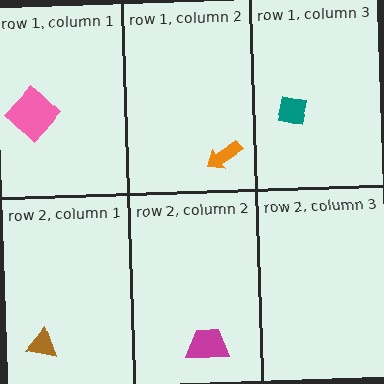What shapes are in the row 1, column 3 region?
The teal square.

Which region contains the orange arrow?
The row 1, column 2 region.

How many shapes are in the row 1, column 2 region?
1.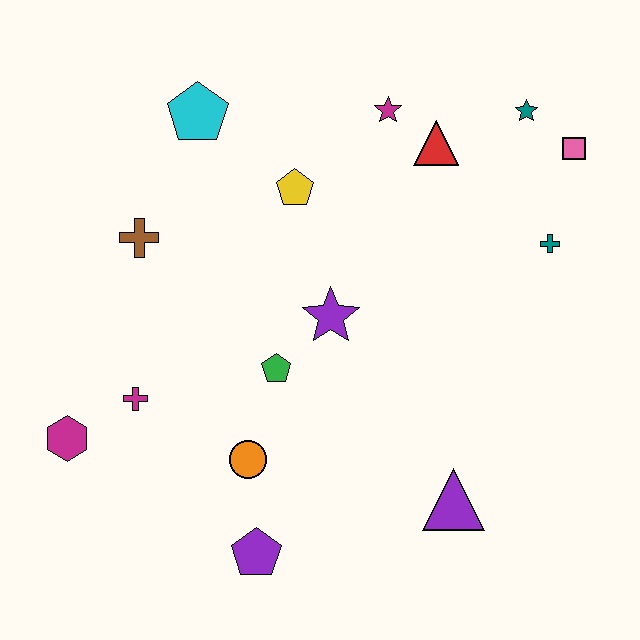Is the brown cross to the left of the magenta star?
Yes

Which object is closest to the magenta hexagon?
The magenta cross is closest to the magenta hexagon.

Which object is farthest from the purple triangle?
The cyan pentagon is farthest from the purple triangle.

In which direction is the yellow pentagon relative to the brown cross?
The yellow pentagon is to the right of the brown cross.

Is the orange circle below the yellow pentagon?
Yes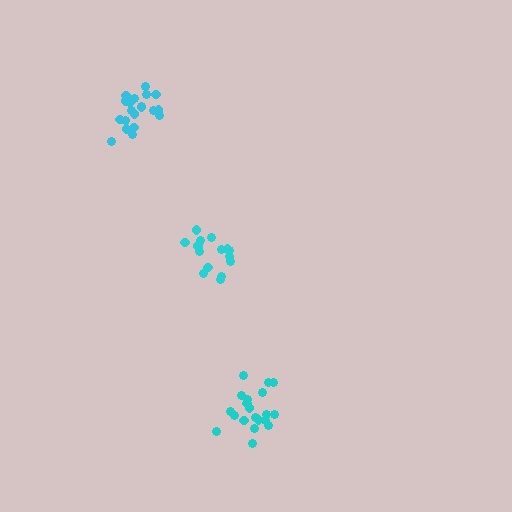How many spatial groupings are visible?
There are 3 spatial groupings.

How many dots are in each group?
Group 1: 20 dots, Group 2: 15 dots, Group 3: 20 dots (55 total).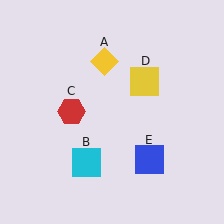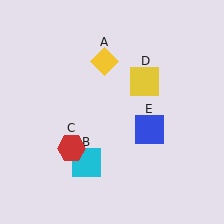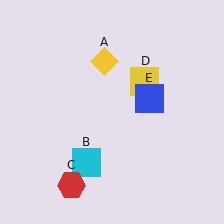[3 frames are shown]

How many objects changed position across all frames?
2 objects changed position: red hexagon (object C), blue square (object E).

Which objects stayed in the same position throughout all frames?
Yellow diamond (object A) and cyan square (object B) and yellow square (object D) remained stationary.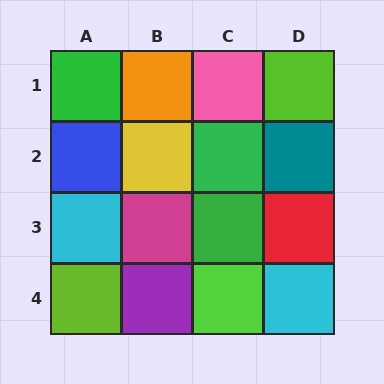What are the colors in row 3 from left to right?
Cyan, magenta, green, red.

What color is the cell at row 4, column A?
Lime.